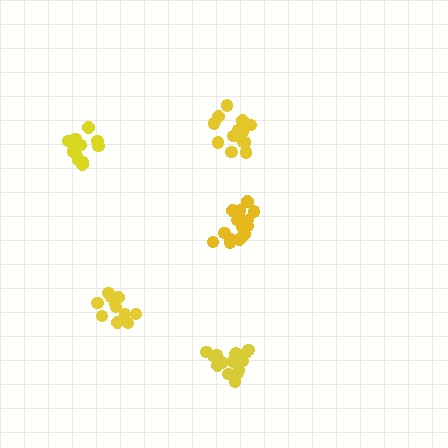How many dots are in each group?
Group 1: 14 dots, Group 2: 11 dots, Group 3: 15 dots, Group 4: 12 dots, Group 5: 17 dots (69 total).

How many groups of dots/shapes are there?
There are 5 groups.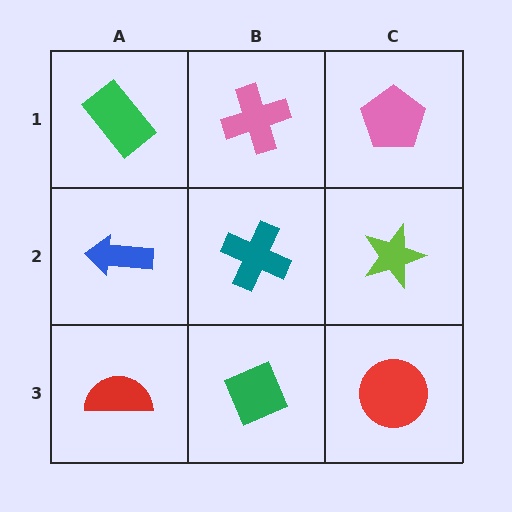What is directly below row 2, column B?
A green diamond.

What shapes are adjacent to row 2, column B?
A pink cross (row 1, column B), a green diamond (row 3, column B), a blue arrow (row 2, column A), a lime star (row 2, column C).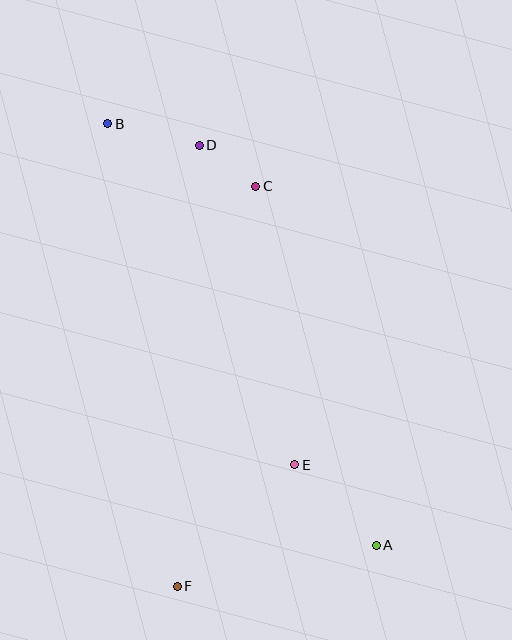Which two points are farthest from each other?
Points A and B are farthest from each other.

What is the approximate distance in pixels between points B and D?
The distance between B and D is approximately 94 pixels.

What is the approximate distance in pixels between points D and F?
The distance between D and F is approximately 442 pixels.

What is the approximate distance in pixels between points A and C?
The distance between A and C is approximately 378 pixels.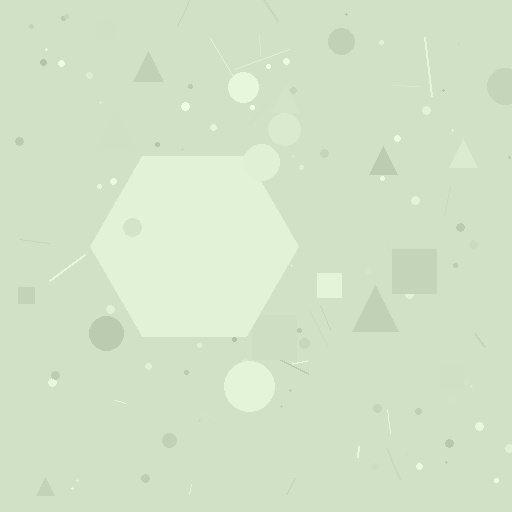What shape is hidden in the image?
A hexagon is hidden in the image.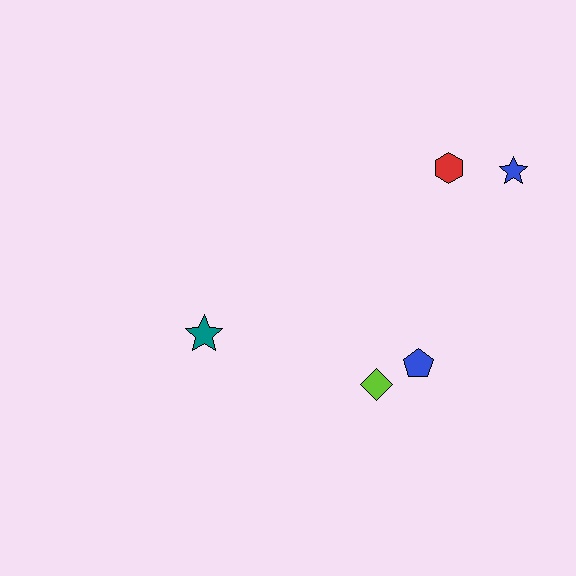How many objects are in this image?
There are 5 objects.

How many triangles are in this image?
There are no triangles.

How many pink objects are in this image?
There are no pink objects.